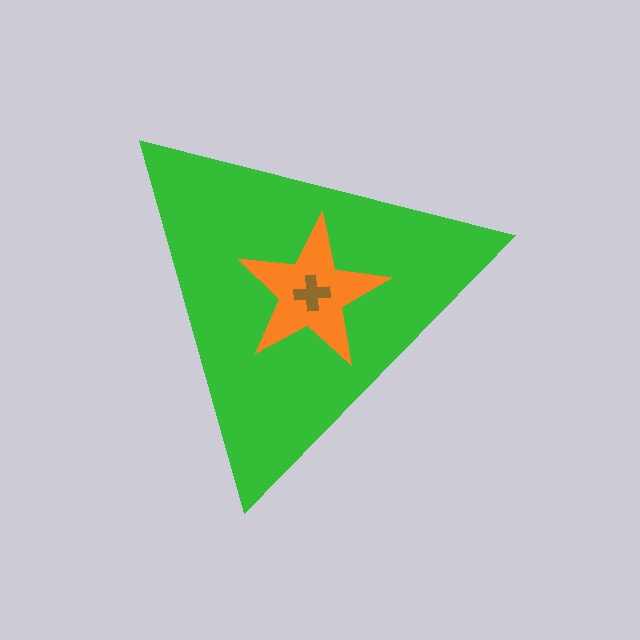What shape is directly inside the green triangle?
The orange star.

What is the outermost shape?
The green triangle.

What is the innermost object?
The brown cross.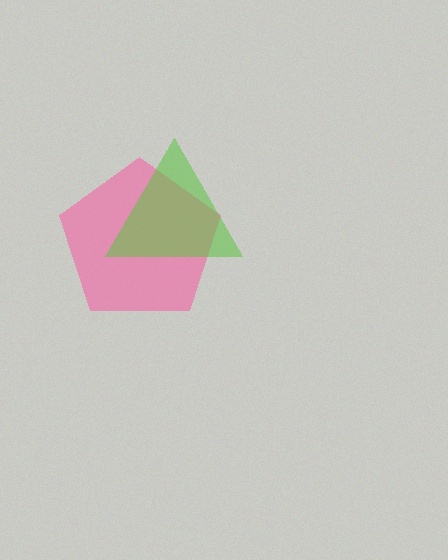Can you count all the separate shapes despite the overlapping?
Yes, there are 2 separate shapes.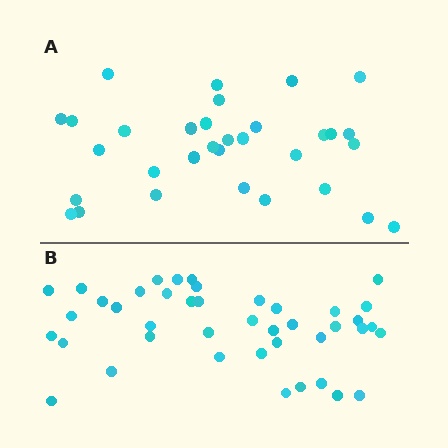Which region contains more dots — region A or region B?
Region B (the bottom region) has more dots.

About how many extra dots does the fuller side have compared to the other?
Region B has roughly 10 or so more dots than region A.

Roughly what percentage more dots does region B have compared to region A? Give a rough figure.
About 30% more.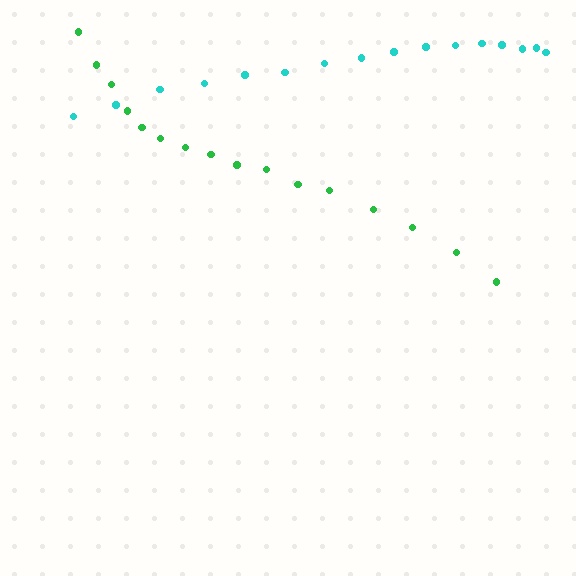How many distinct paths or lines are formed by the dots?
There are 2 distinct paths.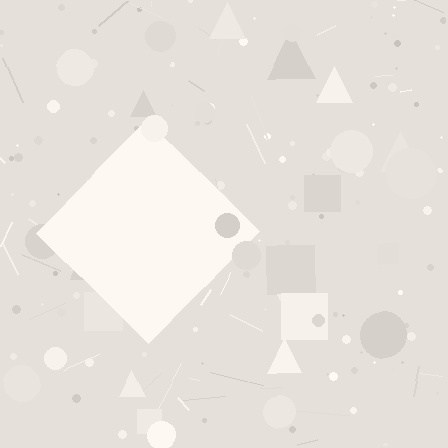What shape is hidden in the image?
A diamond is hidden in the image.